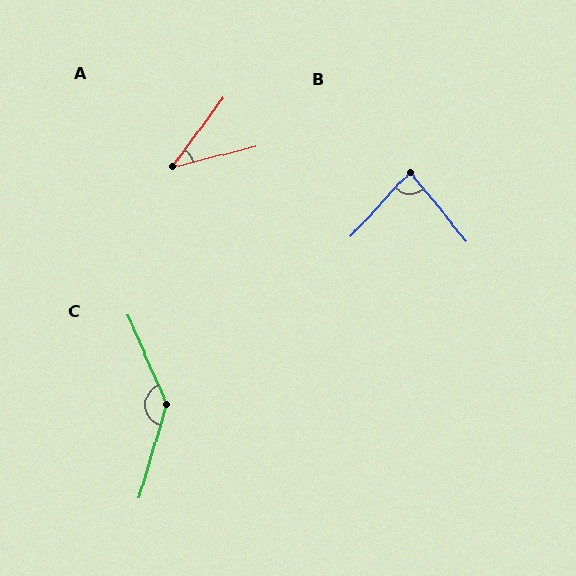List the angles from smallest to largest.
A (39°), B (82°), C (140°).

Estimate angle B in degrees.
Approximately 82 degrees.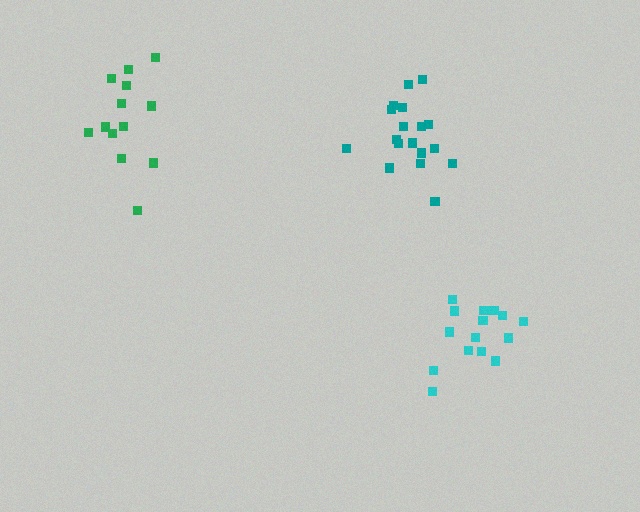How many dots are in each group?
Group 1: 16 dots, Group 2: 18 dots, Group 3: 13 dots (47 total).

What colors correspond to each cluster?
The clusters are colored: cyan, teal, green.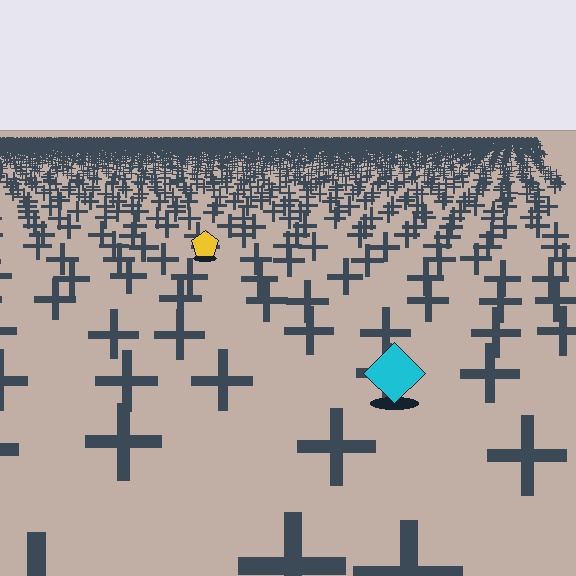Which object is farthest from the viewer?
The yellow pentagon is farthest from the viewer. It appears smaller and the ground texture around it is denser.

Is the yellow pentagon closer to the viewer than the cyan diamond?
No. The cyan diamond is closer — you can tell from the texture gradient: the ground texture is coarser near it.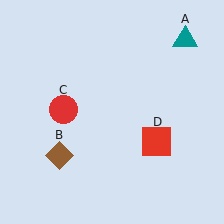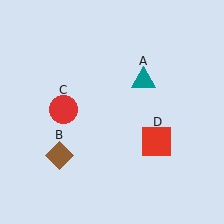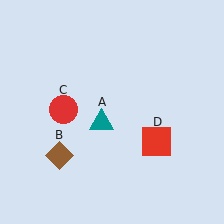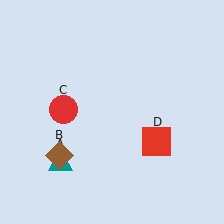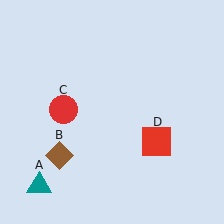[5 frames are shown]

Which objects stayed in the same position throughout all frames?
Brown diamond (object B) and red circle (object C) and red square (object D) remained stationary.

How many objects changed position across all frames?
1 object changed position: teal triangle (object A).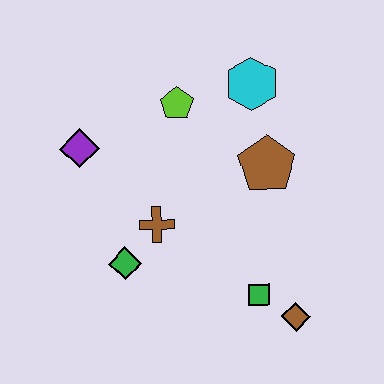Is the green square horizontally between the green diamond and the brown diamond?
Yes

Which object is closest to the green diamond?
The brown cross is closest to the green diamond.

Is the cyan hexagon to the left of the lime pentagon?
No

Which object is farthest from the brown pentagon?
The purple diamond is farthest from the brown pentagon.